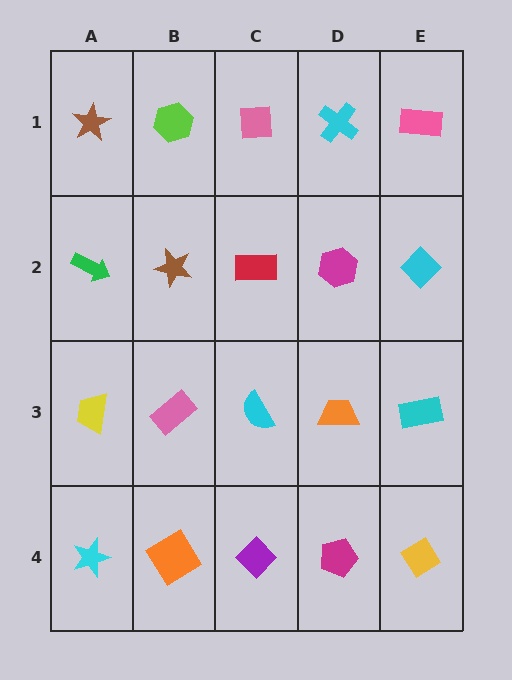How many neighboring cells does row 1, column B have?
3.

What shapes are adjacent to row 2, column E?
A pink rectangle (row 1, column E), a cyan rectangle (row 3, column E), a magenta hexagon (row 2, column D).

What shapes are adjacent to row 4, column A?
A yellow trapezoid (row 3, column A), an orange diamond (row 4, column B).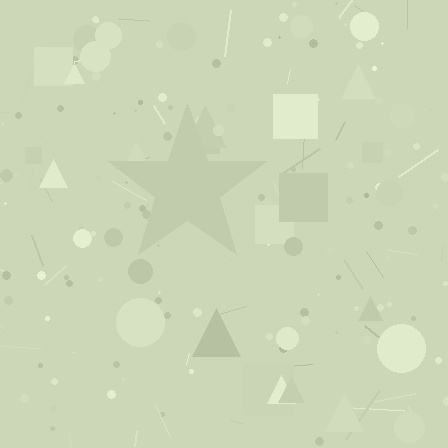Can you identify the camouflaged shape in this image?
The camouflaged shape is a star.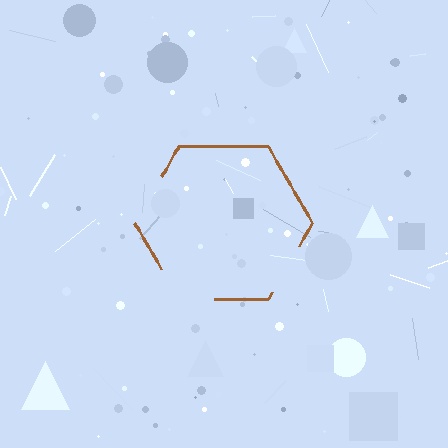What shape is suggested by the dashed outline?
The dashed outline suggests a hexagon.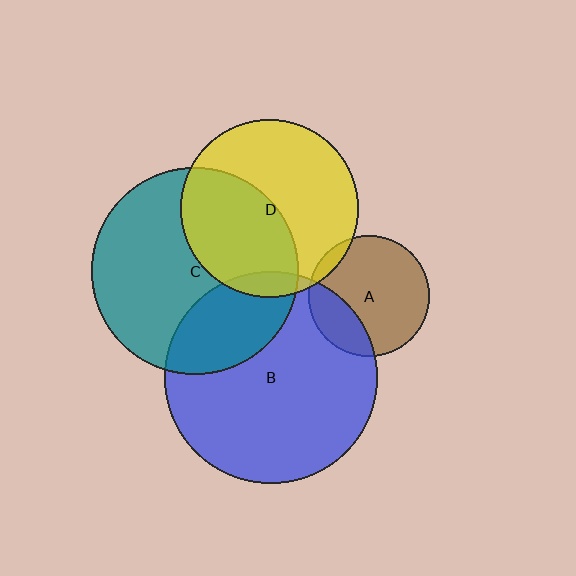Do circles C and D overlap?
Yes.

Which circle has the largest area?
Circle B (blue).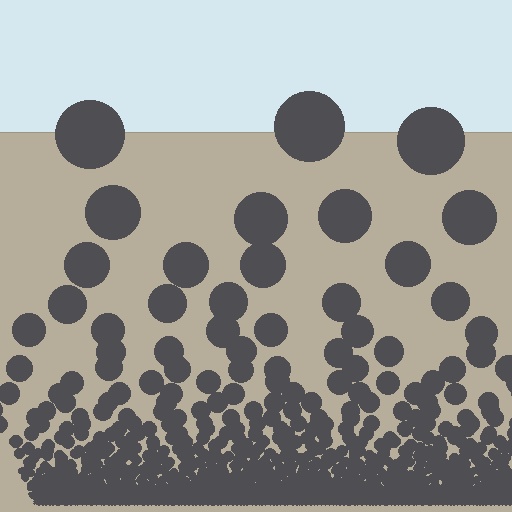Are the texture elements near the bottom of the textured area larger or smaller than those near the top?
Smaller. The gradient is inverted — elements near the bottom are smaller and denser.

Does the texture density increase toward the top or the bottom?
Density increases toward the bottom.